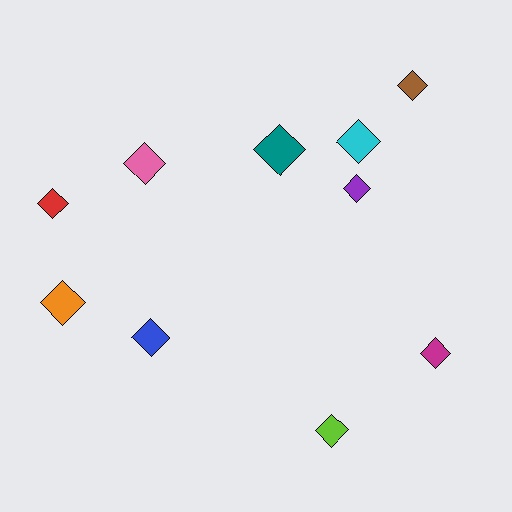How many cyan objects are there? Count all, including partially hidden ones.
There is 1 cyan object.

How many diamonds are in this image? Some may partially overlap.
There are 10 diamonds.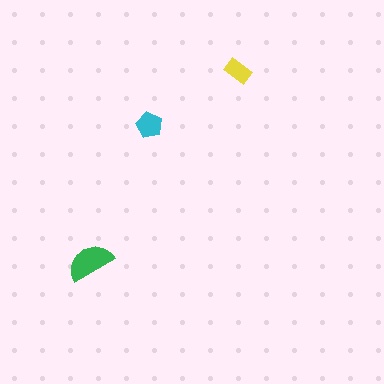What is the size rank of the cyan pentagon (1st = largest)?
2nd.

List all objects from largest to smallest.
The green semicircle, the cyan pentagon, the yellow rectangle.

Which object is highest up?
The yellow rectangle is topmost.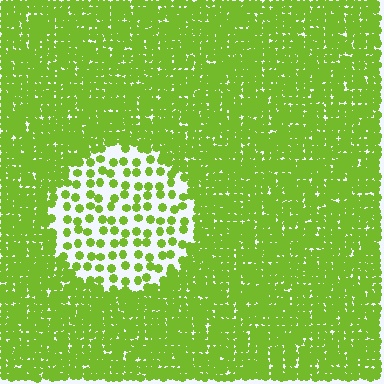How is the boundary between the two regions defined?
The boundary is defined by a change in element density (approximately 3.0x ratio). All elements are the same color, size, and shape.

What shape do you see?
I see a circle.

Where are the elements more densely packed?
The elements are more densely packed outside the circle boundary.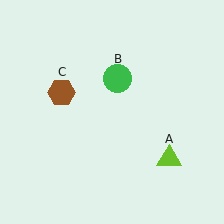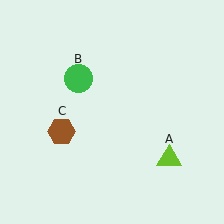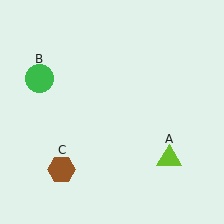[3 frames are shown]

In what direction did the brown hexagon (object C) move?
The brown hexagon (object C) moved down.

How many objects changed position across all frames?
2 objects changed position: green circle (object B), brown hexagon (object C).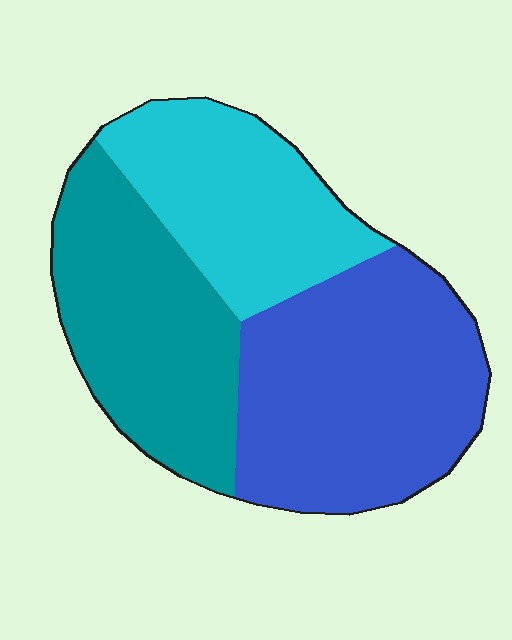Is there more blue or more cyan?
Blue.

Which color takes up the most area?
Blue, at roughly 40%.